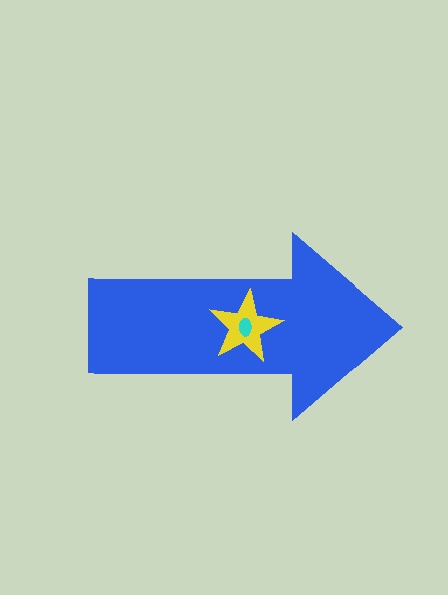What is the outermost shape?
The blue arrow.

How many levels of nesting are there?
3.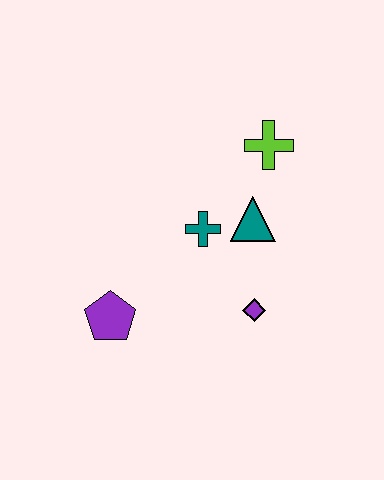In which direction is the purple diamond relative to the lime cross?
The purple diamond is below the lime cross.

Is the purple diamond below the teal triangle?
Yes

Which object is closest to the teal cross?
The teal triangle is closest to the teal cross.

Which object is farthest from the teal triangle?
The purple pentagon is farthest from the teal triangle.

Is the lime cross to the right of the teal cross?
Yes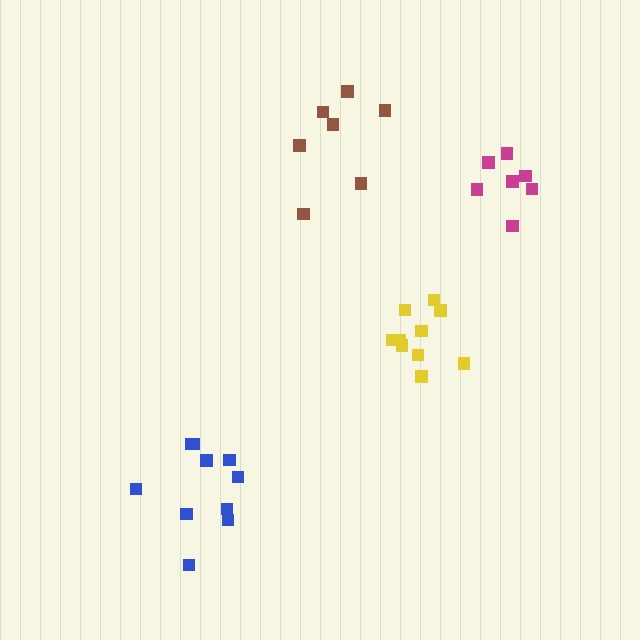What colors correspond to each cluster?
The clusters are colored: magenta, yellow, blue, brown.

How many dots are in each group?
Group 1: 7 dots, Group 2: 10 dots, Group 3: 10 dots, Group 4: 7 dots (34 total).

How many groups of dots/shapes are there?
There are 4 groups.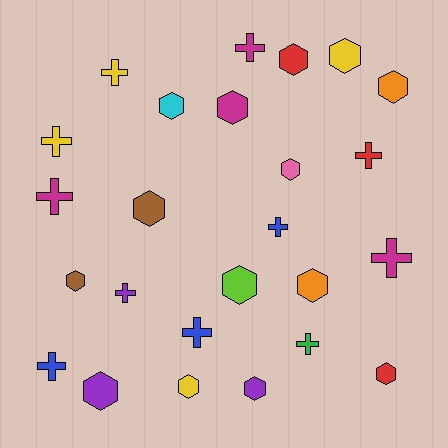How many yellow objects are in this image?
There are 4 yellow objects.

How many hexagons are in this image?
There are 14 hexagons.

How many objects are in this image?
There are 25 objects.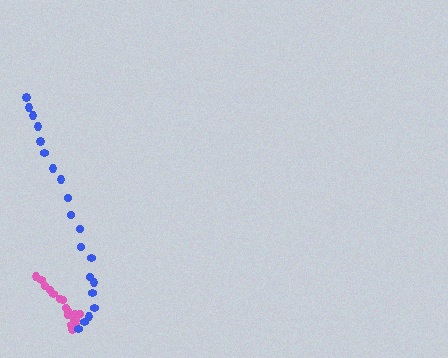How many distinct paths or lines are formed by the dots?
There are 2 distinct paths.